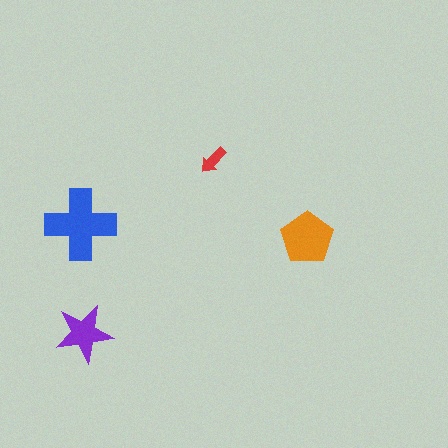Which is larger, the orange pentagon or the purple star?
The orange pentagon.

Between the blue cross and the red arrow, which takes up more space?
The blue cross.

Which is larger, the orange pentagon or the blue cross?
The blue cross.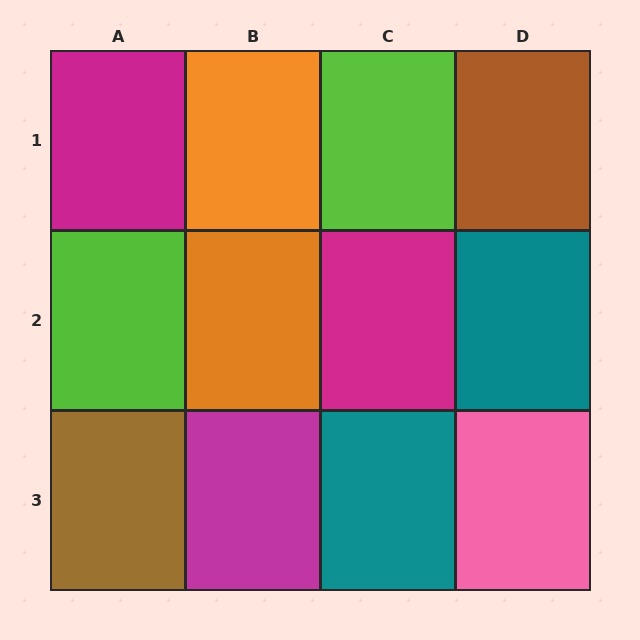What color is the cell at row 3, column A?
Brown.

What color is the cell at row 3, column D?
Pink.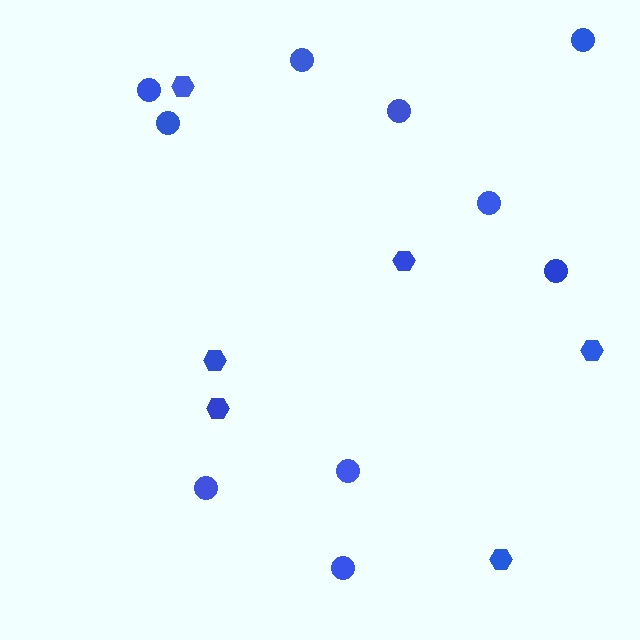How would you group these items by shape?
There are 2 groups: one group of hexagons (6) and one group of circles (10).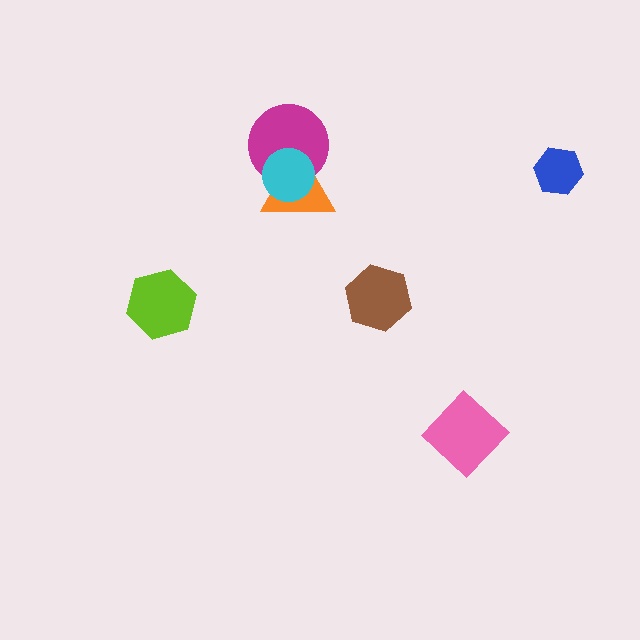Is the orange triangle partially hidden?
Yes, it is partially covered by another shape.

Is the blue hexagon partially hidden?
No, no other shape covers it.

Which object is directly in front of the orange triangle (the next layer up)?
The magenta circle is directly in front of the orange triangle.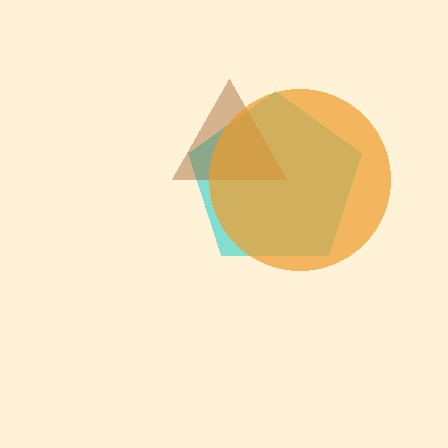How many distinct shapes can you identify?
There are 3 distinct shapes: a cyan pentagon, a brown triangle, an orange circle.